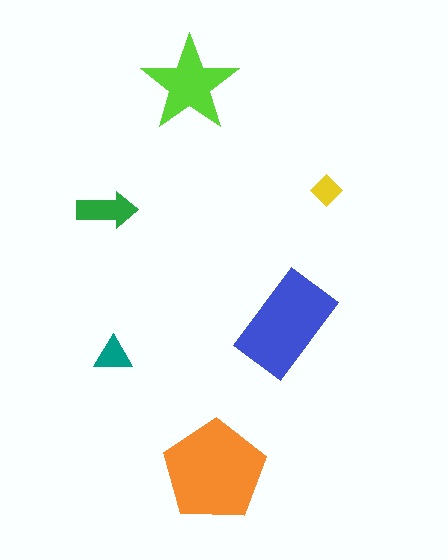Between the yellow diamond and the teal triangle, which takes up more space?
The teal triangle.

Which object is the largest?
The orange pentagon.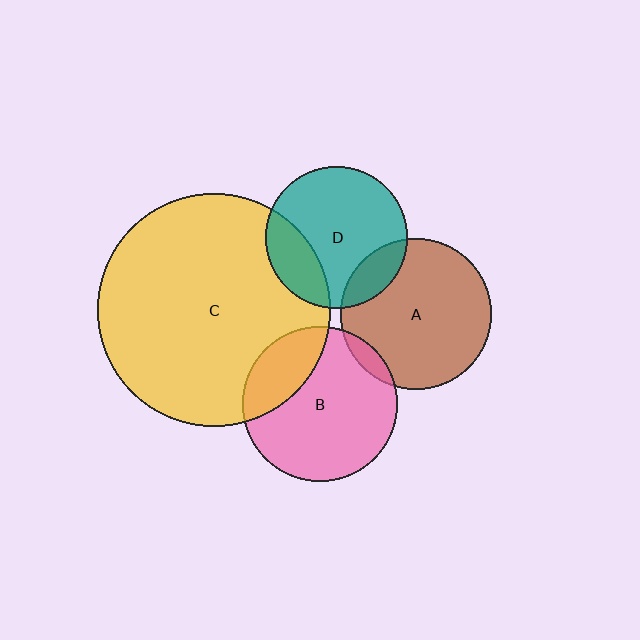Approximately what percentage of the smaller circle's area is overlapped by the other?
Approximately 25%.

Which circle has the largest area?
Circle C (yellow).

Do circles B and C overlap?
Yes.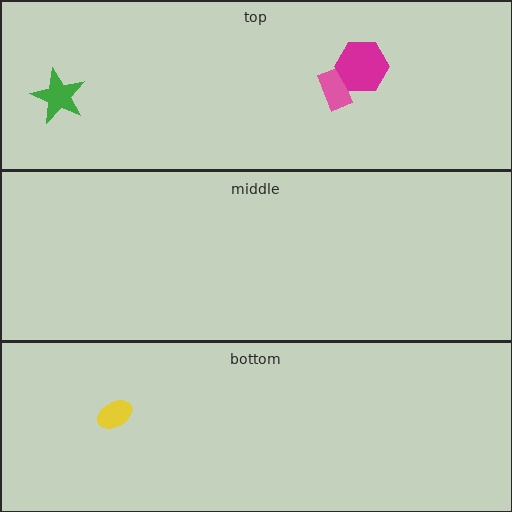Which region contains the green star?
The top region.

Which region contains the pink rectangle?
The top region.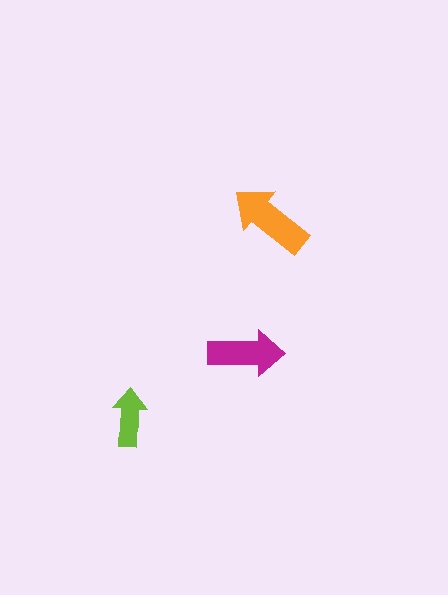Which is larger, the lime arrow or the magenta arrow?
The magenta one.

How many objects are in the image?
There are 3 objects in the image.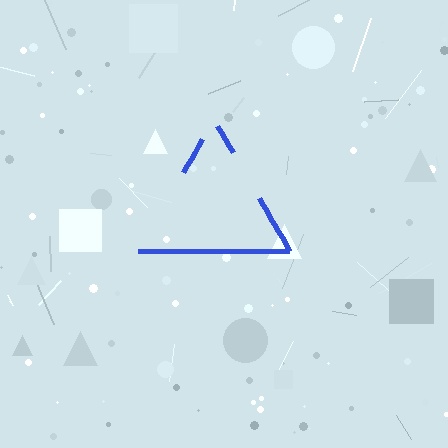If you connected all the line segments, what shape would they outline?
They would outline a triangle.